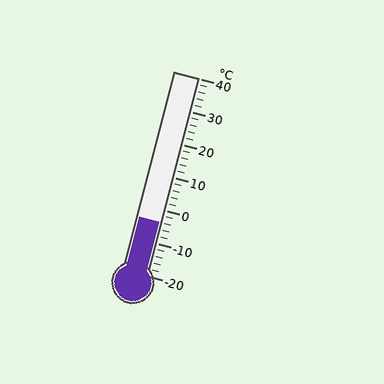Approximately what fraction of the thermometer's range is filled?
The thermometer is filled to approximately 25% of its range.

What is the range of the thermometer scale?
The thermometer scale ranges from -20°C to 40°C.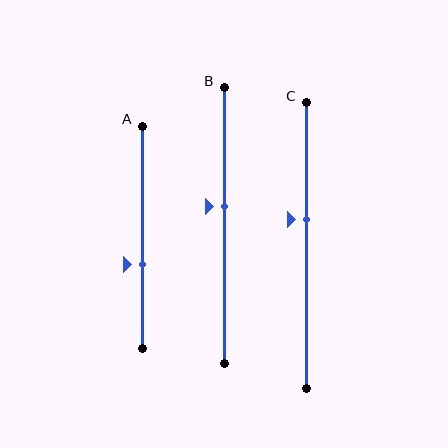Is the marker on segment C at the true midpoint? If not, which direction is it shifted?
No, the marker on segment C is shifted upward by about 9% of the segment length.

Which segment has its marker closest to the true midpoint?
Segment B has its marker closest to the true midpoint.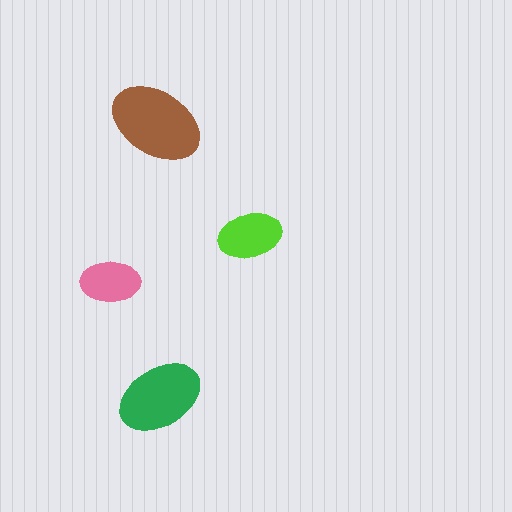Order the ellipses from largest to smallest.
the brown one, the green one, the lime one, the pink one.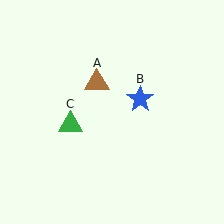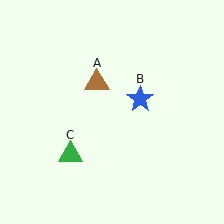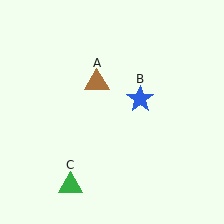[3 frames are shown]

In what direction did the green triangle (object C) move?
The green triangle (object C) moved down.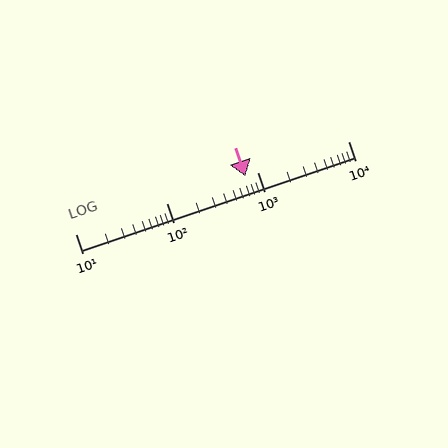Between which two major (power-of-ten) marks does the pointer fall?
The pointer is between 100 and 1000.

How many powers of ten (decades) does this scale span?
The scale spans 3 decades, from 10 to 10000.